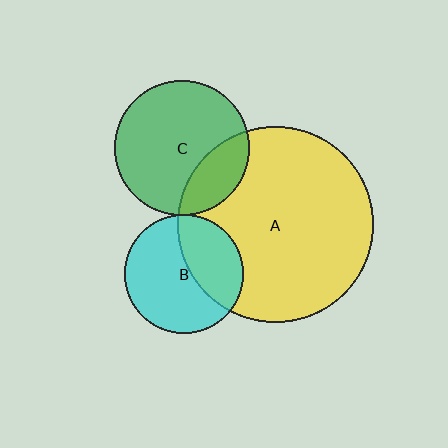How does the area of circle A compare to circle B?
Approximately 2.7 times.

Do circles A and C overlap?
Yes.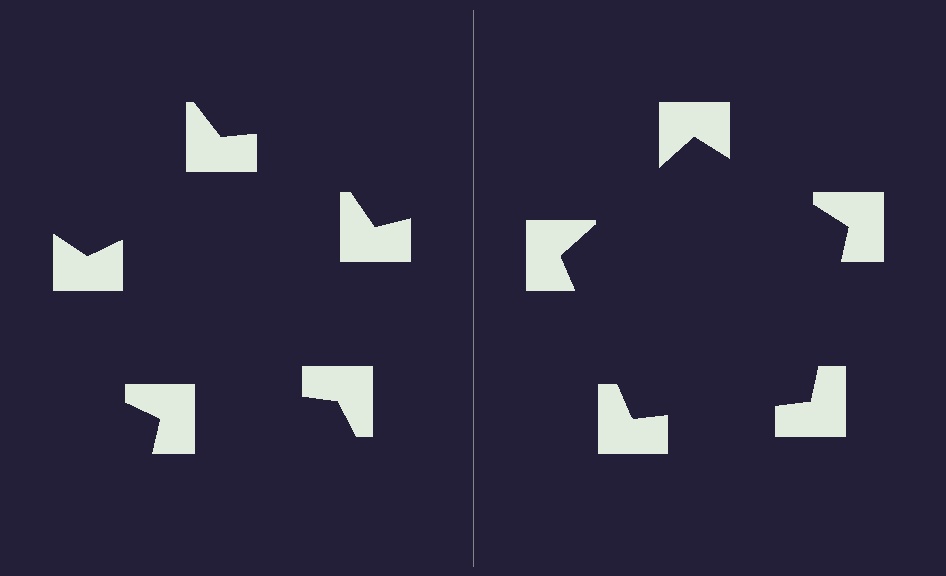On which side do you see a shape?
An illusory pentagon appears on the right side. On the left side the wedge cuts are rotated, so no coherent shape forms.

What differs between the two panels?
The notched squares are positioned identically on both sides; only the wedge orientations differ. On the right they align to a pentagon; on the left they are misaligned.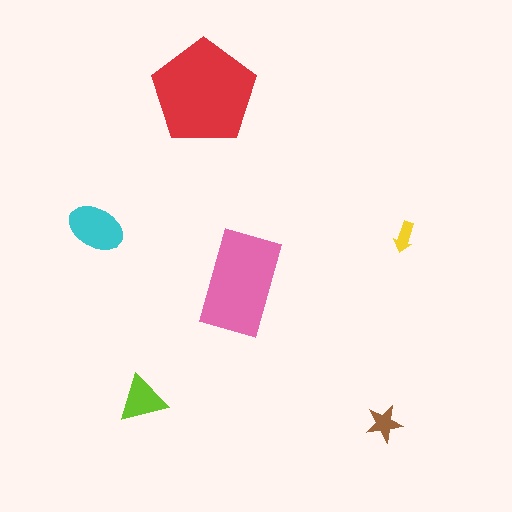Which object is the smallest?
The yellow arrow.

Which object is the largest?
The red pentagon.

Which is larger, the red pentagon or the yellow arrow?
The red pentagon.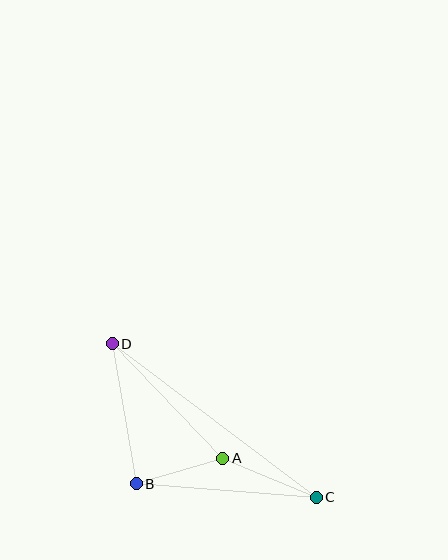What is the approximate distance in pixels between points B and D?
The distance between B and D is approximately 142 pixels.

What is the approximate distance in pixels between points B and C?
The distance between B and C is approximately 181 pixels.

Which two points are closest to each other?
Points A and B are closest to each other.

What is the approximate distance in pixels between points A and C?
The distance between A and C is approximately 101 pixels.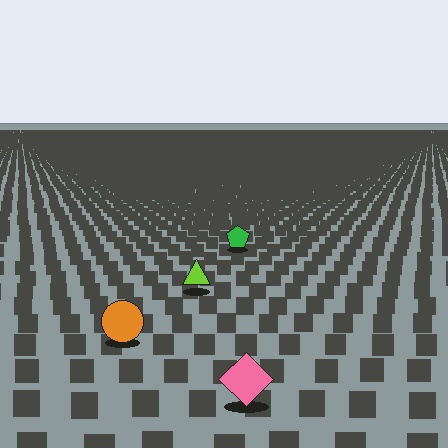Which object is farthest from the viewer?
The green pentagon is farthest from the viewer. It appears smaller and the ground texture around it is denser.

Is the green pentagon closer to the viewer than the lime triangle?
No. The lime triangle is closer — you can tell from the texture gradient: the ground texture is coarser near it.